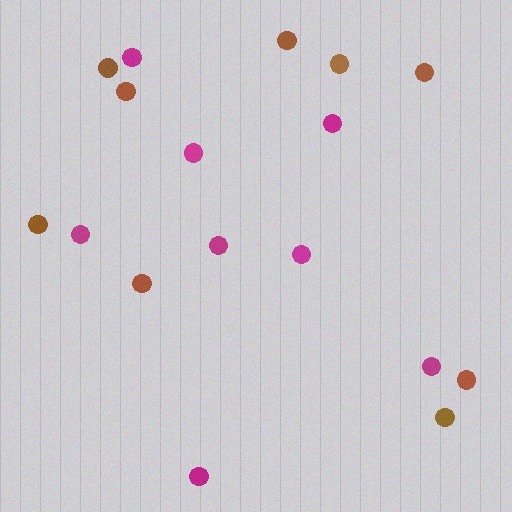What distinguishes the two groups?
There are 2 groups: one group of brown circles (9) and one group of magenta circles (8).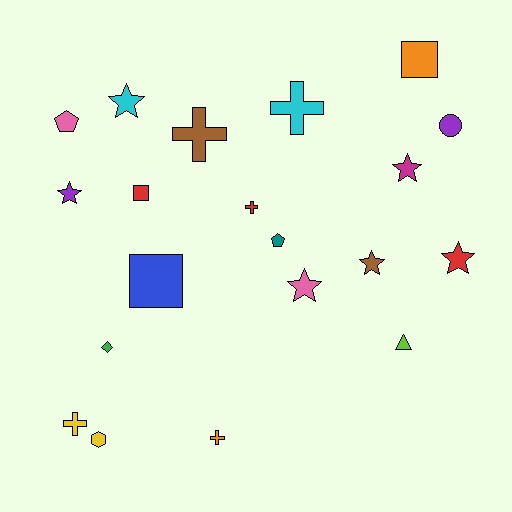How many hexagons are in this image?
There is 1 hexagon.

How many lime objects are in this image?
There is 1 lime object.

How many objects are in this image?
There are 20 objects.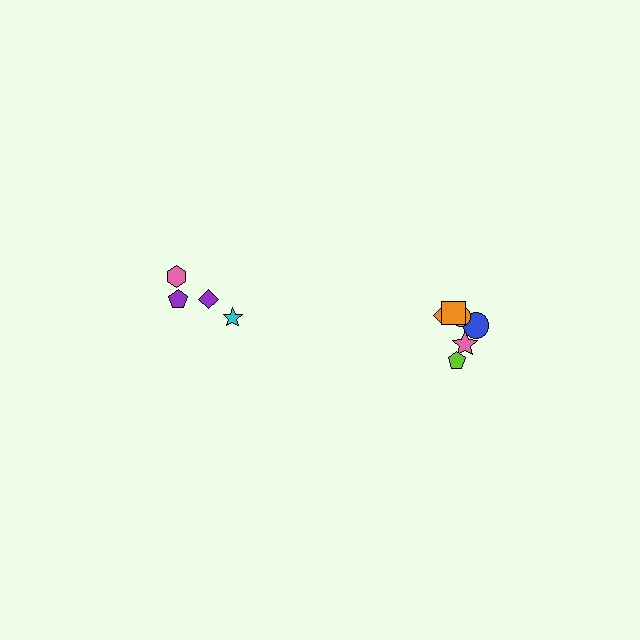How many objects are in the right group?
There are 6 objects.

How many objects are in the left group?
There are 4 objects.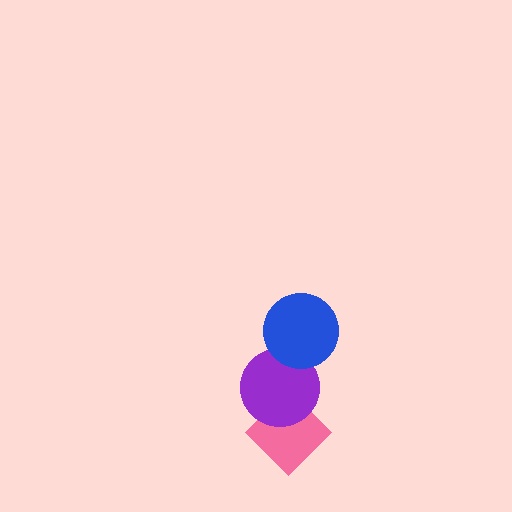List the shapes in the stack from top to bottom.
From top to bottom: the blue circle, the purple circle, the pink diamond.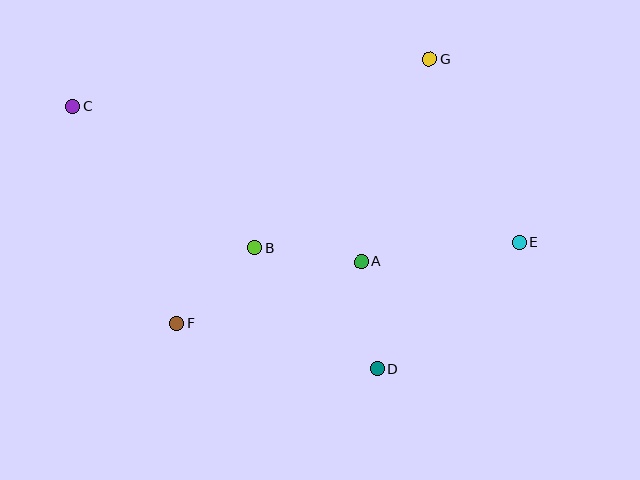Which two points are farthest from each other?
Points C and E are farthest from each other.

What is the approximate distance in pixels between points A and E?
The distance between A and E is approximately 159 pixels.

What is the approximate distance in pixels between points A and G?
The distance between A and G is approximately 214 pixels.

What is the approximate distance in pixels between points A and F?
The distance between A and F is approximately 195 pixels.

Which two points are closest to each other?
Points A and B are closest to each other.